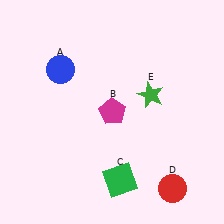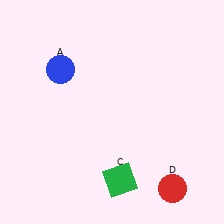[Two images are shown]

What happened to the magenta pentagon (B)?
The magenta pentagon (B) was removed in Image 2. It was in the top-right area of Image 1.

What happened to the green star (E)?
The green star (E) was removed in Image 2. It was in the top-right area of Image 1.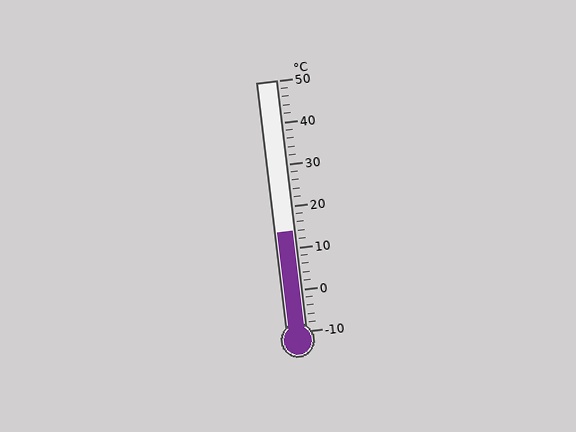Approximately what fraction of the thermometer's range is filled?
The thermometer is filled to approximately 40% of its range.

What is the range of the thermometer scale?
The thermometer scale ranges from -10°C to 50°C.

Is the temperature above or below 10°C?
The temperature is above 10°C.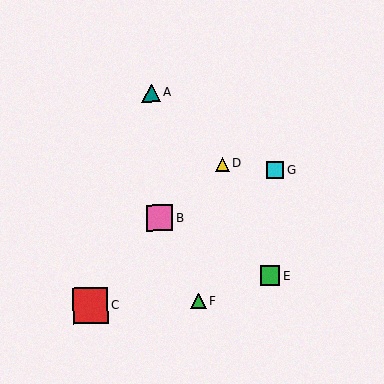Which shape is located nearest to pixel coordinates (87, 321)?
The red square (labeled C) at (90, 306) is nearest to that location.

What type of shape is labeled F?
Shape F is a green triangle.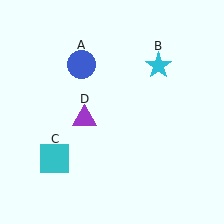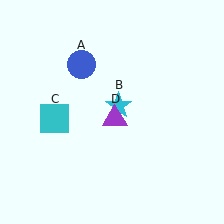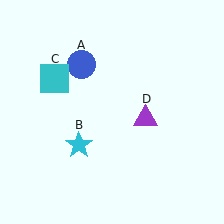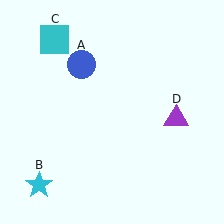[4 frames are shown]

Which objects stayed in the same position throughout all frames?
Blue circle (object A) remained stationary.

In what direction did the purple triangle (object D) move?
The purple triangle (object D) moved right.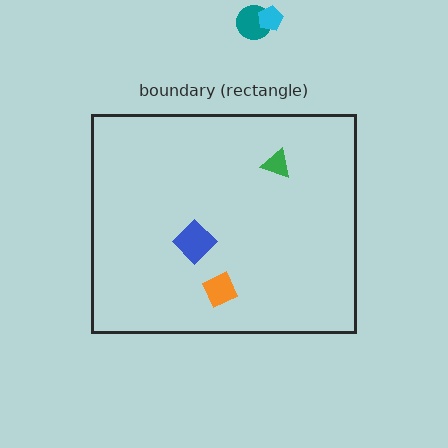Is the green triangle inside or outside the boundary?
Inside.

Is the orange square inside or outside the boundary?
Inside.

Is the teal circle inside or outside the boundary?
Outside.